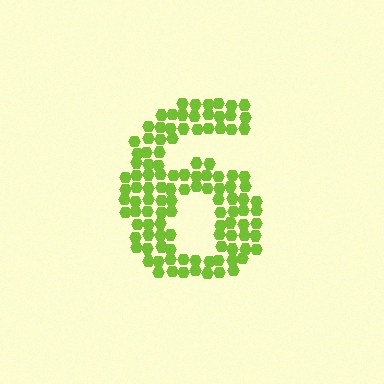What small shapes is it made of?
It is made of small hexagons.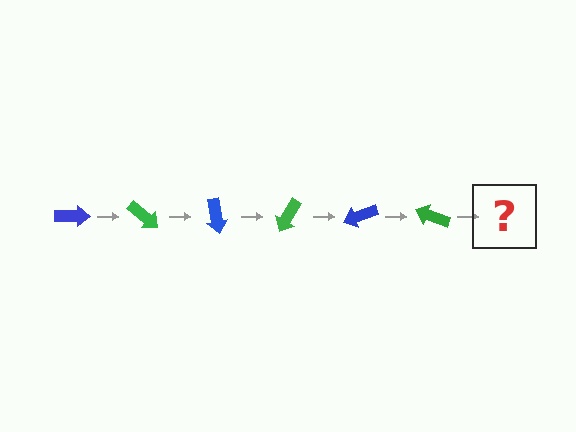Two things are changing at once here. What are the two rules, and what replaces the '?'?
The two rules are that it rotates 40 degrees each step and the color cycles through blue and green. The '?' should be a blue arrow, rotated 240 degrees from the start.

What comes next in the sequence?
The next element should be a blue arrow, rotated 240 degrees from the start.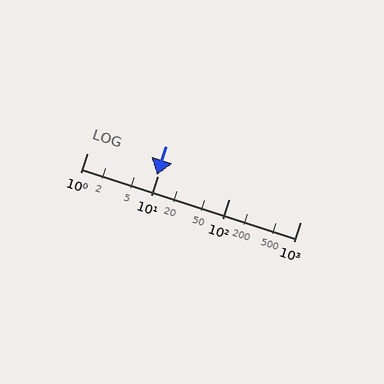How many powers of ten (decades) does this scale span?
The scale spans 3 decades, from 1 to 1000.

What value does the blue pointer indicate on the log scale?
The pointer indicates approximately 9.6.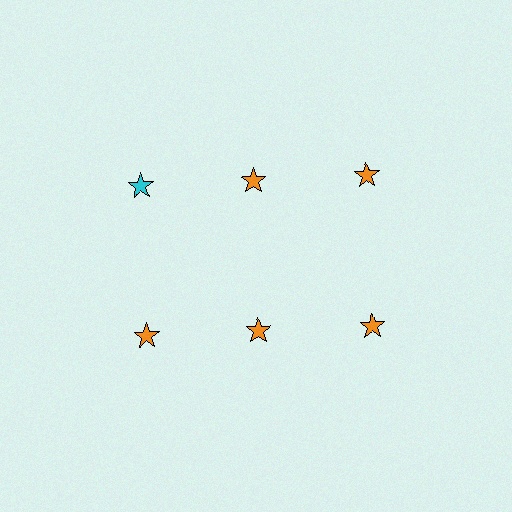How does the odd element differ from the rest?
It has a different color: cyan instead of orange.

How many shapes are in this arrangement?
There are 6 shapes arranged in a grid pattern.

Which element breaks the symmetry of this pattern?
The cyan star in the top row, leftmost column breaks the symmetry. All other shapes are orange stars.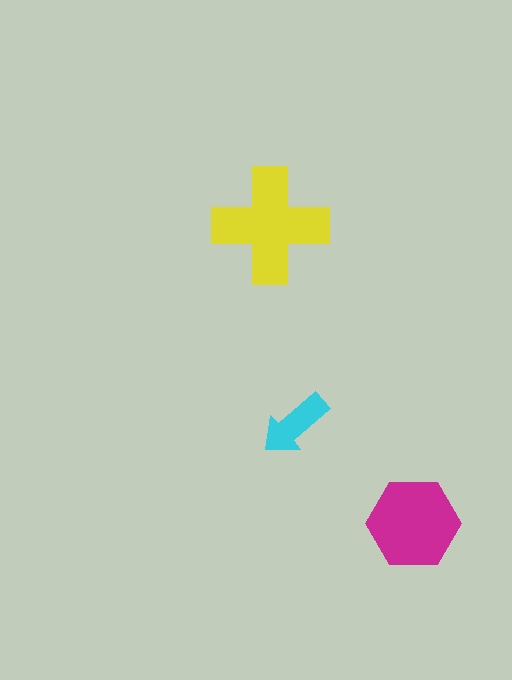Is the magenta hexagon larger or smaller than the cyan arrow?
Larger.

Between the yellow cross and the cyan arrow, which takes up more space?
The yellow cross.